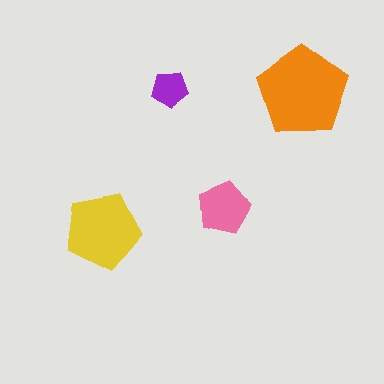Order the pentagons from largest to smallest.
the orange one, the yellow one, the pink one, the purple one.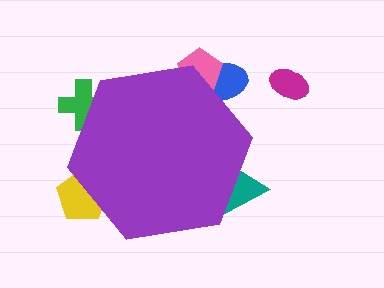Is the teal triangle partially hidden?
Yes, the teal triangle is partially hidden behind the purple hexagon.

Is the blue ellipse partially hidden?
Yes, the blue ellipse is partially hidden behind the purple hexagon.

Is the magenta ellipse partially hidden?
No, the magenta ellipse is fully visible.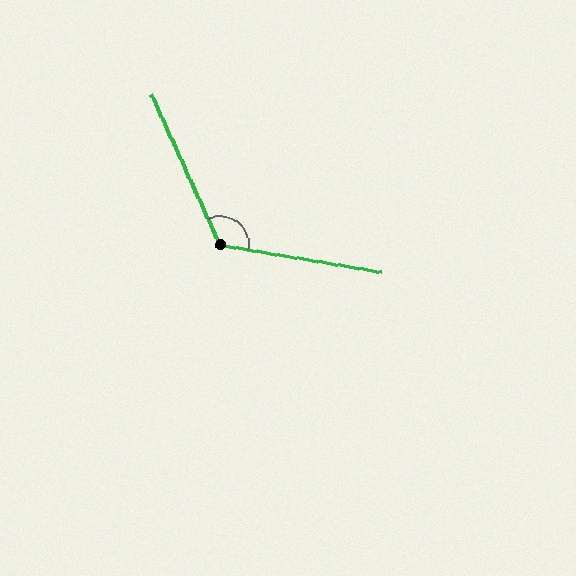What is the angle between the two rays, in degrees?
Approximately 124 degrees.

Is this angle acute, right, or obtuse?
It is obtuse.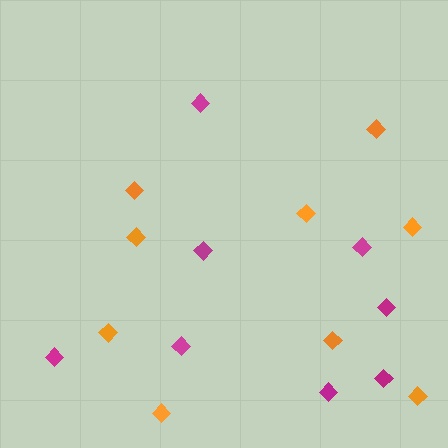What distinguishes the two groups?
There are 2 groups: one group of magenta diamonds (8) and one group of orange diamonds (9).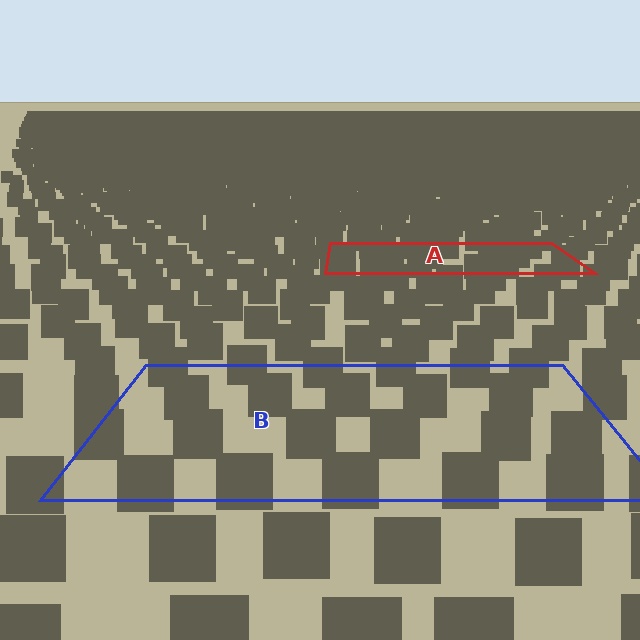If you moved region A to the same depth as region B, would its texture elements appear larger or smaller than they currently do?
They would appear larger. At a closer depth, the same texture elements are projected at a bigger on-screen size.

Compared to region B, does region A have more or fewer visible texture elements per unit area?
Region A has more texture elements per unit area — they are packed more densely because it is farther away.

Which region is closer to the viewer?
Region B is closer. The texture elements there are larger and more spread out.